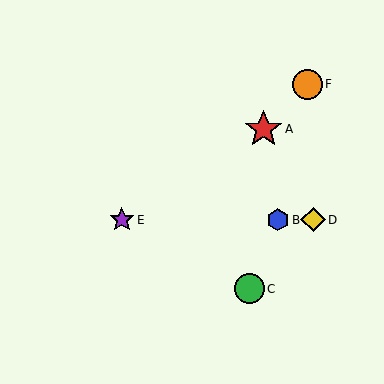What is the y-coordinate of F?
Object F is at y≈84.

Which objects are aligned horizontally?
Objects B, D, E are aligned horizontally.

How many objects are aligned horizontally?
3 objects (B, D, E) are aligned horizontally.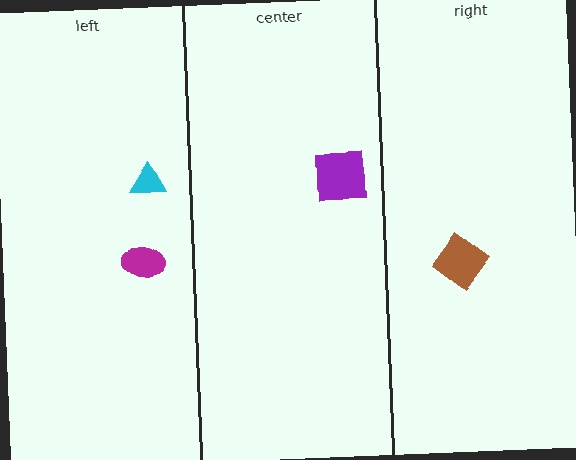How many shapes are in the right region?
1.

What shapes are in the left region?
The magenta ellipse, the cyan triangle.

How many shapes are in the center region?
1.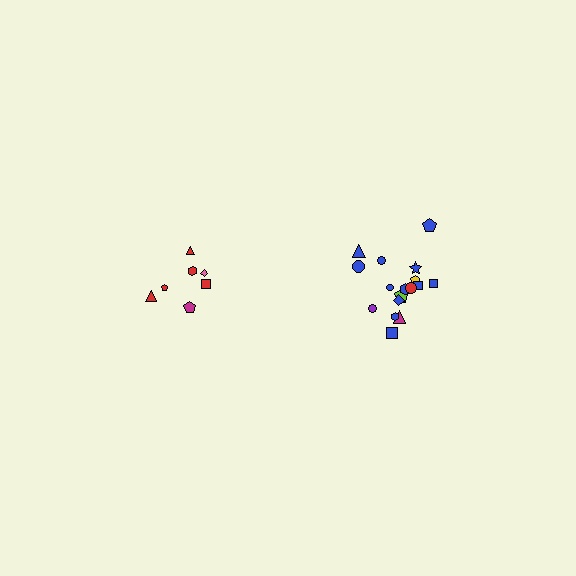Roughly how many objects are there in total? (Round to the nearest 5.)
Roughly 25 objects in total.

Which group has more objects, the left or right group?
The right group.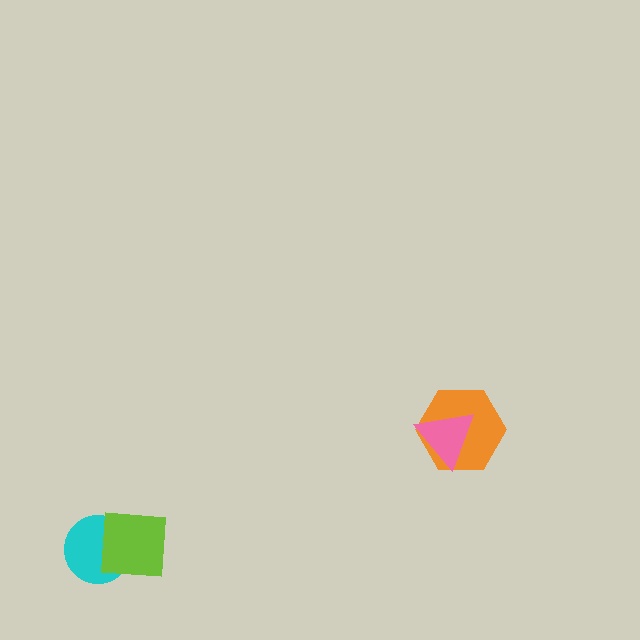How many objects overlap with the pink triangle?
1 object overlaps with the pink triangle.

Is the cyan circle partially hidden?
Yes, it is partially covered by another shape.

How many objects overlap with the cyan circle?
1 object overlaps with the cyan circle.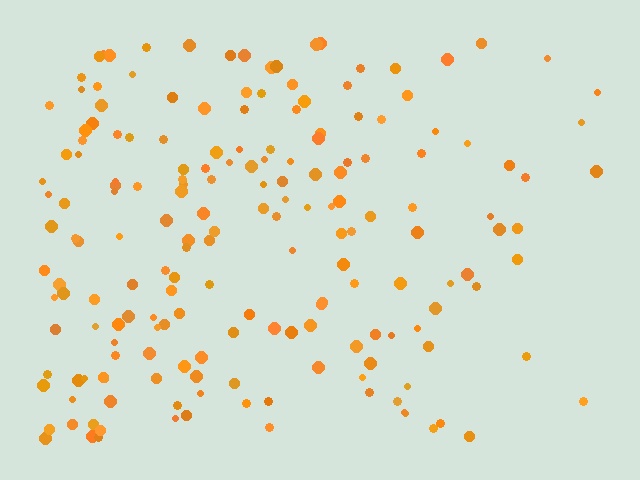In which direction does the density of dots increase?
From right to left, with the left side densest.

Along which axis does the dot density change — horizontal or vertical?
Horizontal.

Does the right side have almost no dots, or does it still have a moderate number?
Still a moderate number, just noticeably fewer than the left.